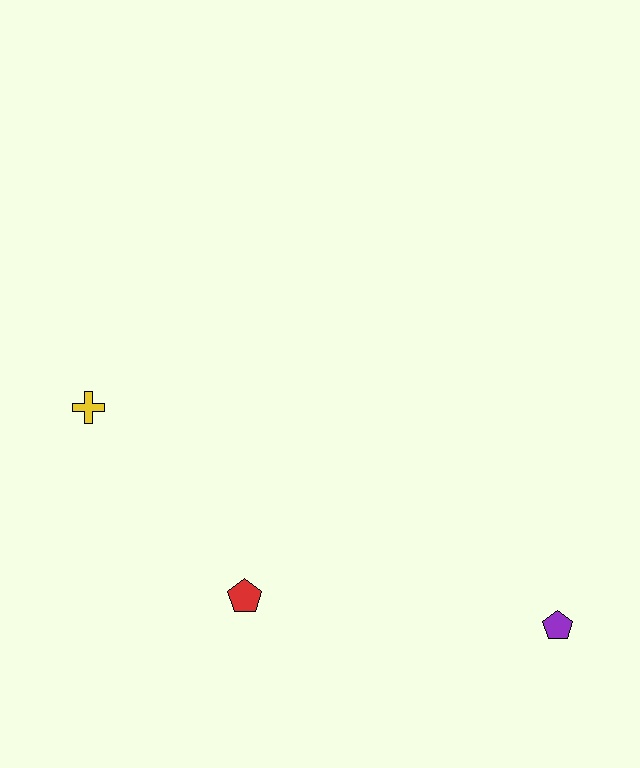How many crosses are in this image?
There is 1 cross.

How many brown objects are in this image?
There are no brown objects.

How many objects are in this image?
There are 3 objects.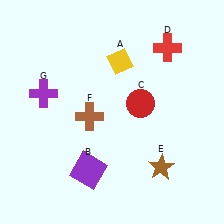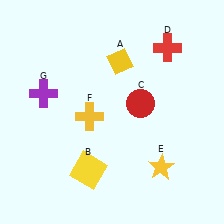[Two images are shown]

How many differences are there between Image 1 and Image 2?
There are 3 differences between the two images.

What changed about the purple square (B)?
In Image 1, B is purple. In Image 2, it changed to yellow.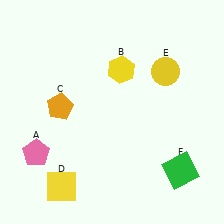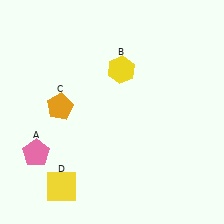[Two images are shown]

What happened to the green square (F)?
The green square (F) was removed in Image 2. It was in the bottom-right area of Image 1.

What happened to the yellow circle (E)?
The yellow circle (E) was removed in Image 2. It was in the top-right area of Image 1.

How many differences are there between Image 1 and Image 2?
There are 2 differences between the two images.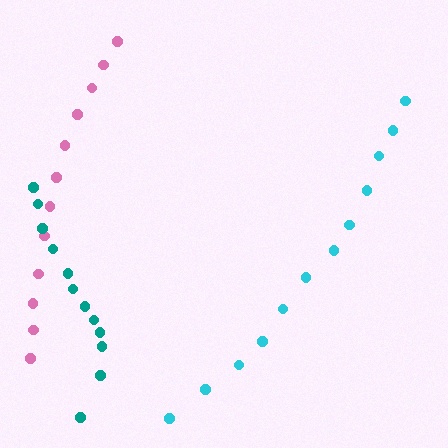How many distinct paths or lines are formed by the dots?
There are 3 distinct paths.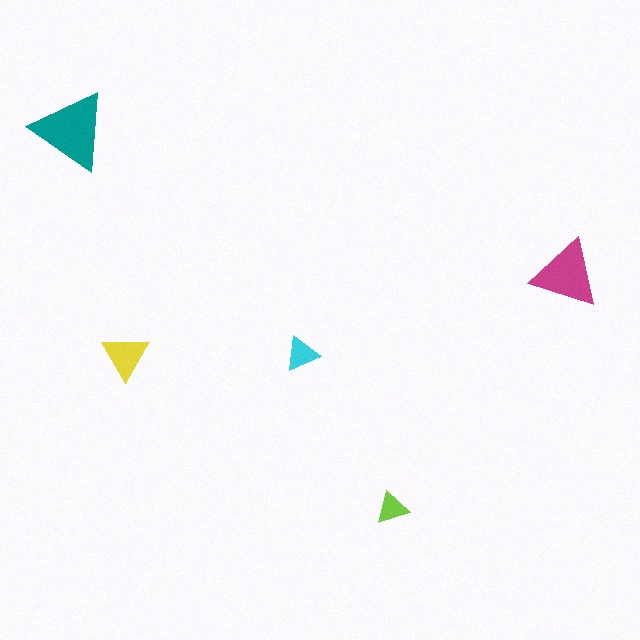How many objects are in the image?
There are 5 objects in the image.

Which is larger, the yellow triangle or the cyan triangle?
The yellow one.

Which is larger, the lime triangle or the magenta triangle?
The magenta one.